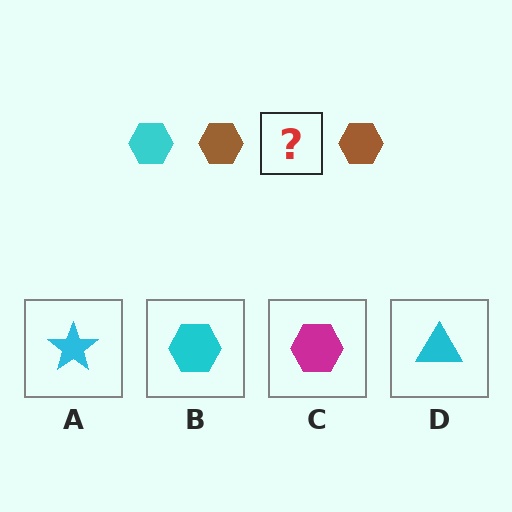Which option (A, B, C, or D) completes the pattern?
B.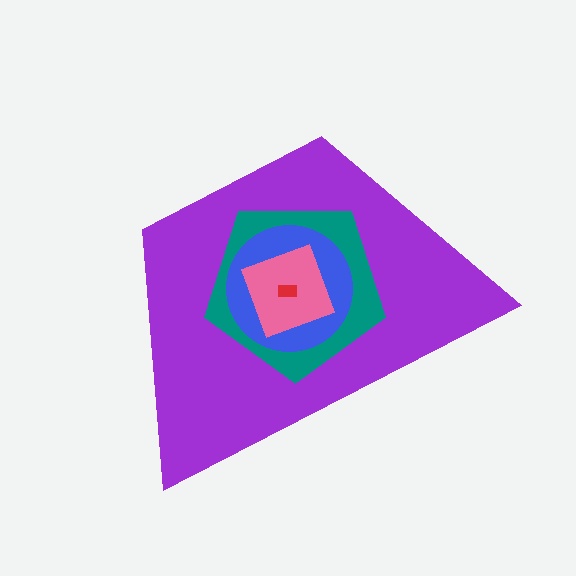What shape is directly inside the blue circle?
The pink square.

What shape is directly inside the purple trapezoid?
The teal pentagon.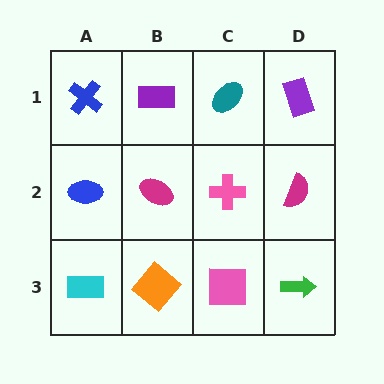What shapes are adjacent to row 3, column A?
A blue ellipse (row 2, column A), an orange diamond (row 3, column B).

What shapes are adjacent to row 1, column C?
A pink cross (row 2, column C), a purple rectangle (row 1, column B), a purple rectangle (row 1, column D).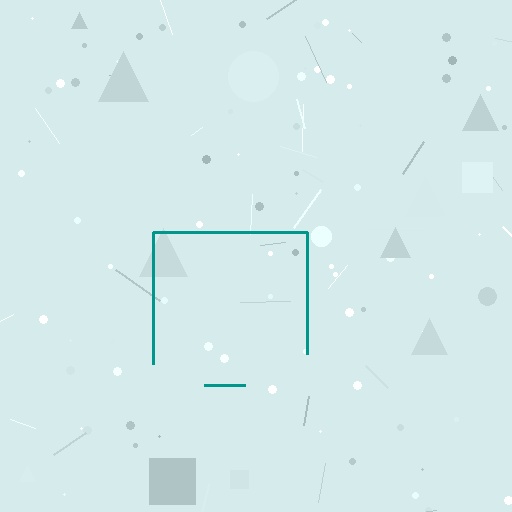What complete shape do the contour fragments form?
The contour fragments form a square.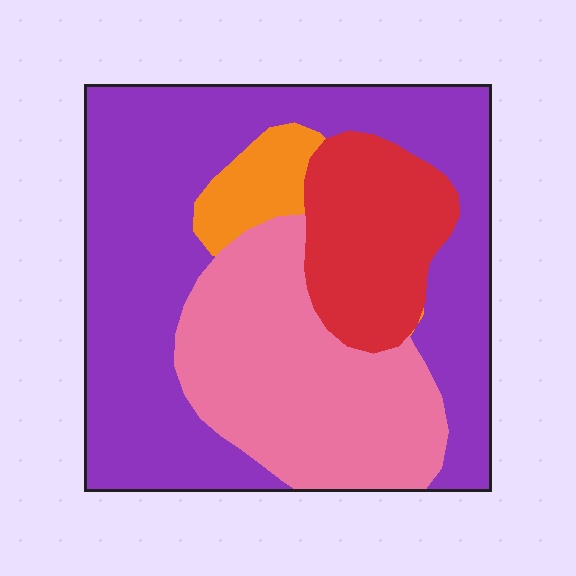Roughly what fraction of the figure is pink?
Pink takes up about one quarter (1/4) of the figure.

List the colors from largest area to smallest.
From largest to smallest: purple, pink, red, orange.